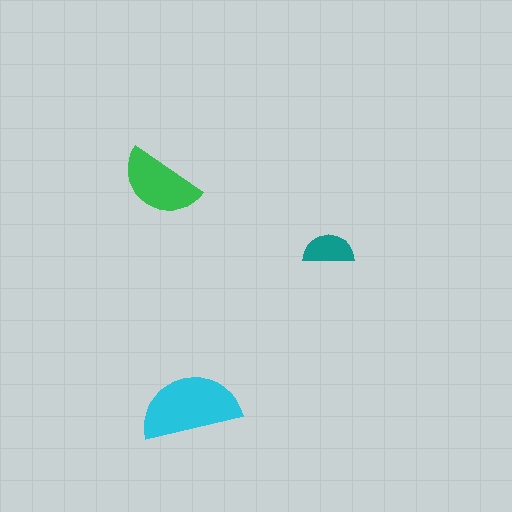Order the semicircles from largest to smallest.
the cyan one, the green one, the teal one.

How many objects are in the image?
There are 3 objects in the image.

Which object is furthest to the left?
The green semicircle is leftmost.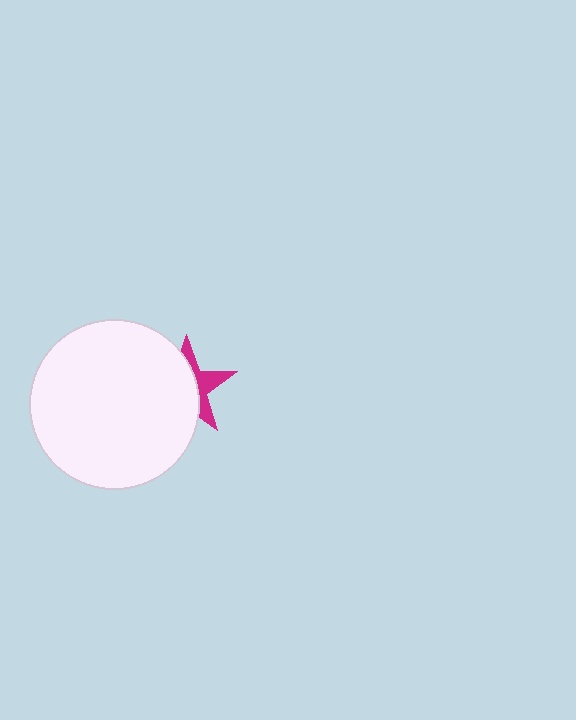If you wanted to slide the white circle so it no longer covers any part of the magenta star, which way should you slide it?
Slide it left — that is the most direct way to separate the two shapes.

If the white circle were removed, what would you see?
You would see the complete magenta star.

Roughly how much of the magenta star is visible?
A small part of it is visible (roughly 37%).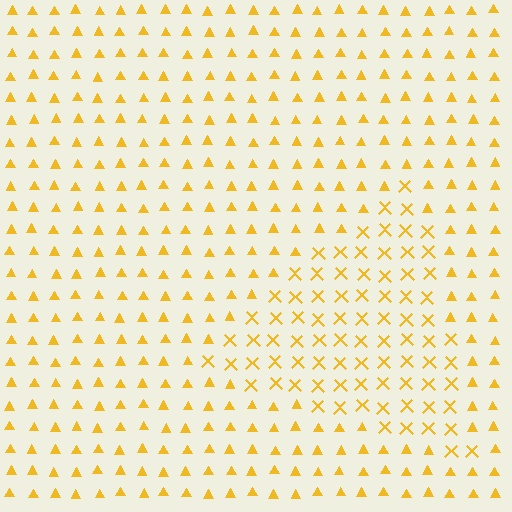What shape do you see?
I see a triangle.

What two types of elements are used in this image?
The image uses X marks inside the triangle region and triangles outside it.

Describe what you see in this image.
The image is filled with small yellow elements arranged in a uniform grid. A triangle-shaped region contains X marks, while the surrounding area contains triangles. The boundary is defined purely by the change in element shape.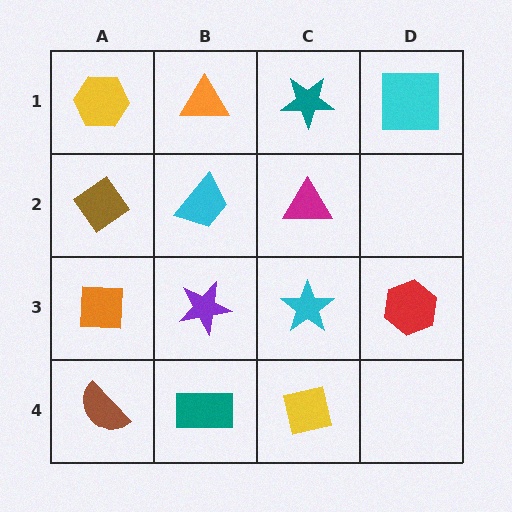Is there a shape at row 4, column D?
No, that cell is empty.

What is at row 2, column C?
A magenta triangle.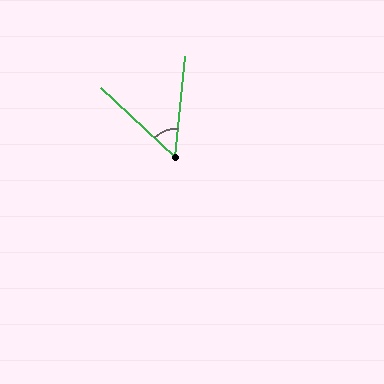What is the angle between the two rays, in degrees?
Approximately 53 degrees.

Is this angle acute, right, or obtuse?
It is acute.